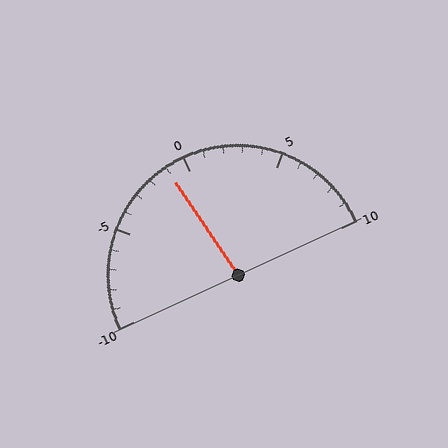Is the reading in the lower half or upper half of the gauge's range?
The reading is in the lower half of the range (-10 to 10).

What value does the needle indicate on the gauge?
The needle indicates approximately -1.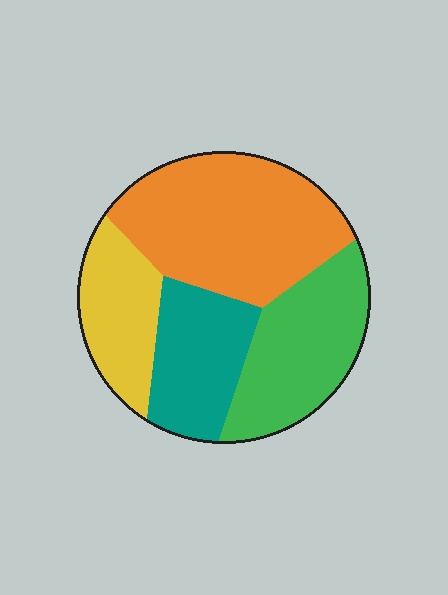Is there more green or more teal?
Green.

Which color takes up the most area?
Orange, at roughly 40%.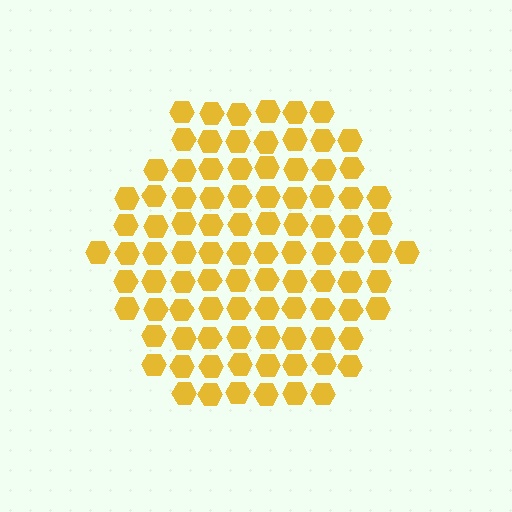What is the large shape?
The large shape is a hexagon.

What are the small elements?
The small elements are hexagons.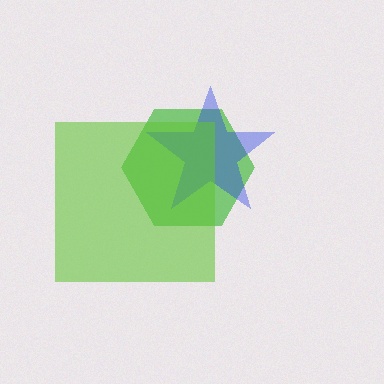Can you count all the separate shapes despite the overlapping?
Yes, there are 3 separate shapes.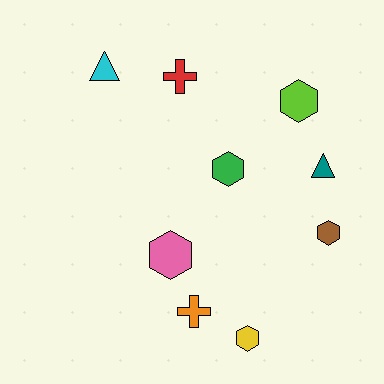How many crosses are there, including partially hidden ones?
There are 2 crosses.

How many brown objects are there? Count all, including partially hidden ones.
There is 1 brown object.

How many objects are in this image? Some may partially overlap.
There are 9 objects.